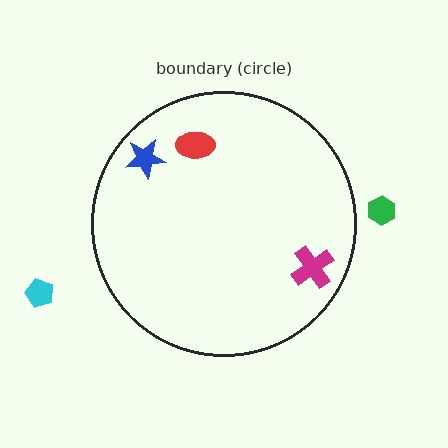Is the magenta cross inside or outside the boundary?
Inside.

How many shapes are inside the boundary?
3 inside, 2 outside.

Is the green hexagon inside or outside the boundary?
Outside.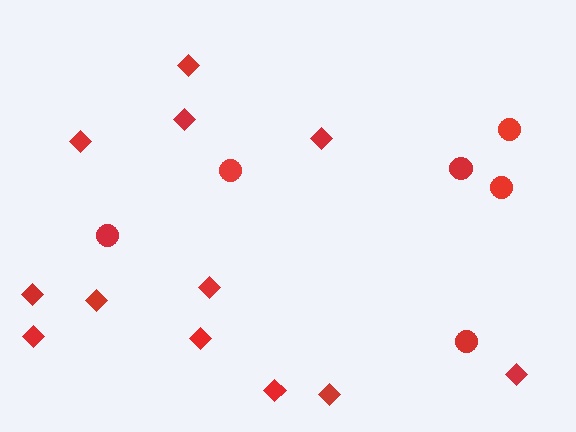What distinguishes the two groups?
There are 2 groups: one group of diamonds (12) and one group of circles (6).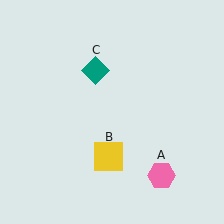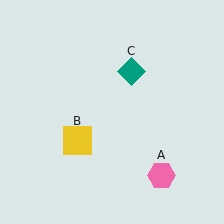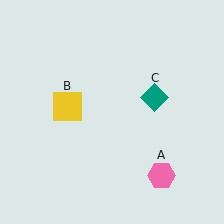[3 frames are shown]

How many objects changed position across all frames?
2 objects changed position: yellow square (object B), teal diamond (object C).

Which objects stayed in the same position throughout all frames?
Pink hexagon (object A) remained stationary.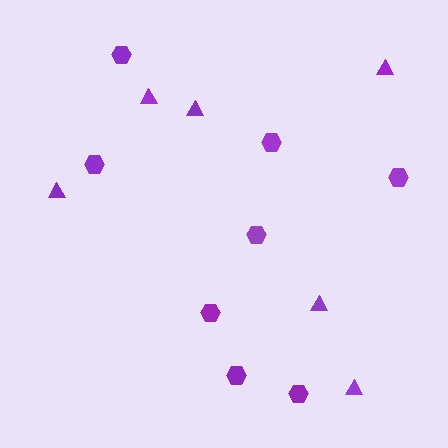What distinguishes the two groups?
There are 2 groups: one group of triangles (6) and one group of hexagons (8).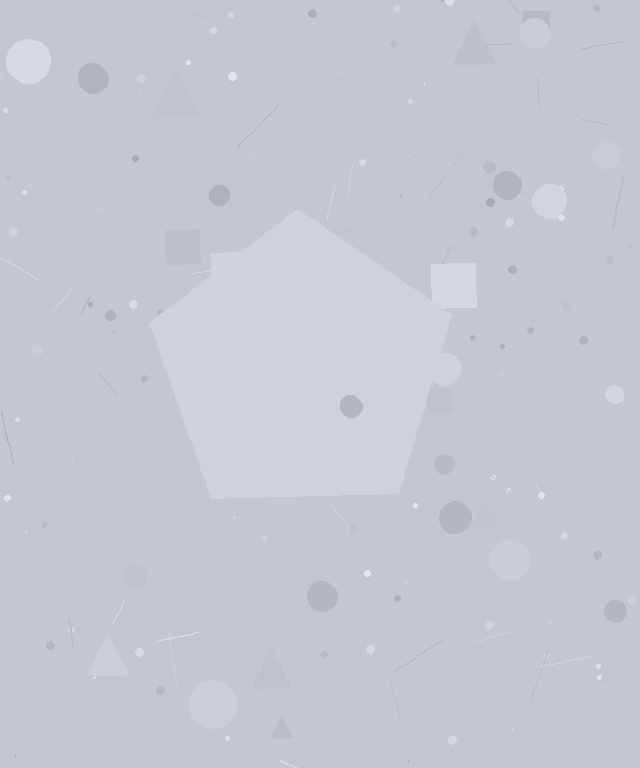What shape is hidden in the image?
A pentagon is hidden in the image.